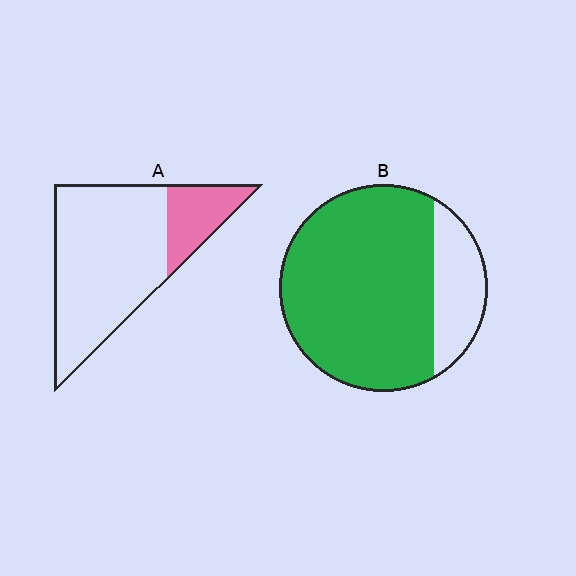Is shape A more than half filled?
No.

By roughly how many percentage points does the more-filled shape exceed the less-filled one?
By roughly 60 percentage points (B over A).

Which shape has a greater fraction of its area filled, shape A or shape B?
Shape B.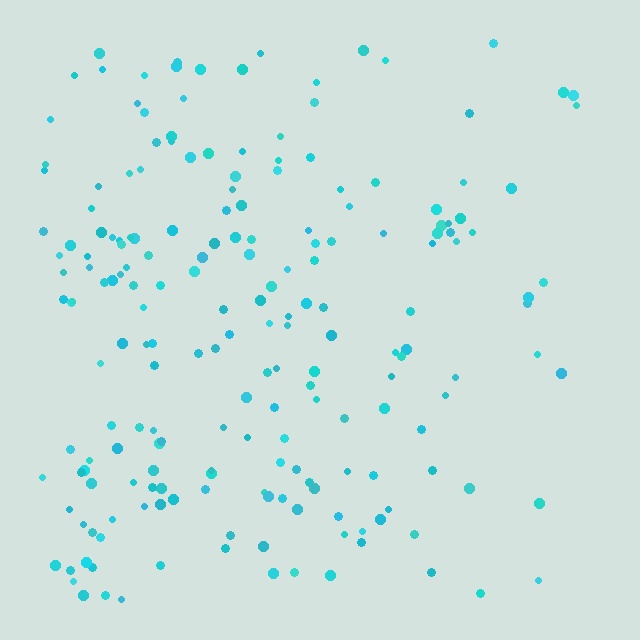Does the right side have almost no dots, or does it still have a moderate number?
Still a moderate number, just noticeably fewer than the left.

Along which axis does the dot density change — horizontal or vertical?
Horizontal.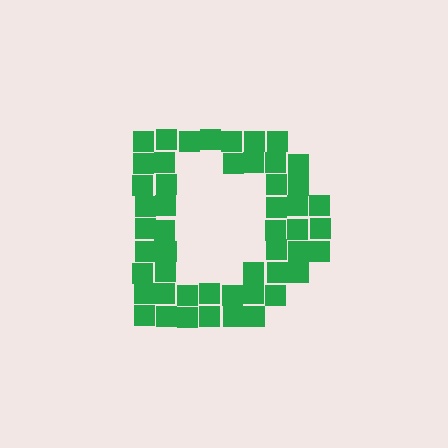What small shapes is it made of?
It is made of small squares.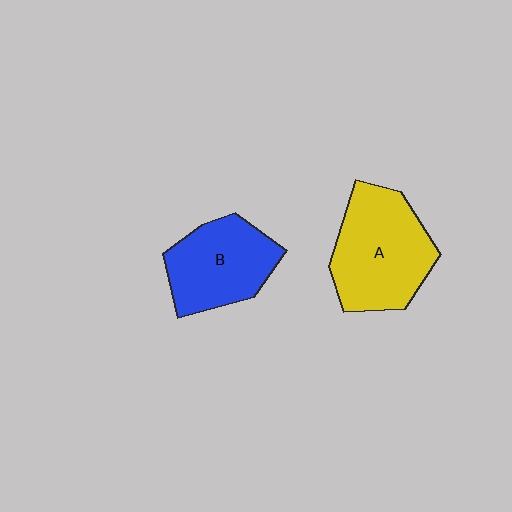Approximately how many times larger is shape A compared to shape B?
Approximately 1.2 times.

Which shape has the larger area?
Shape A (yellow).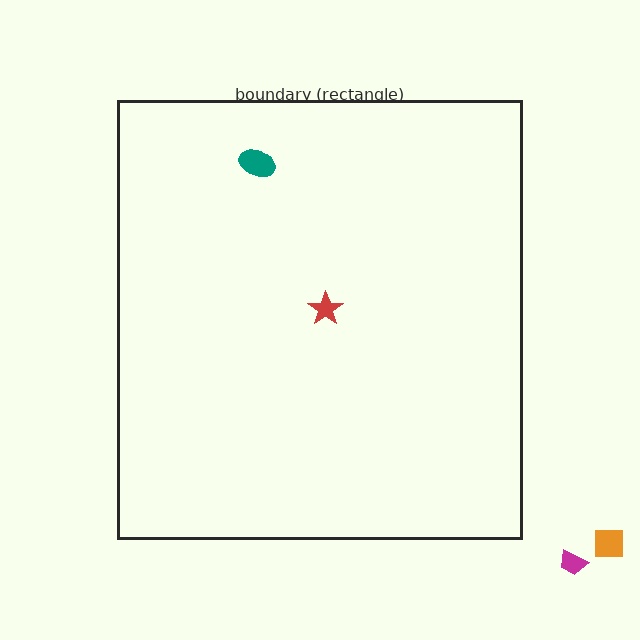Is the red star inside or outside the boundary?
Inside.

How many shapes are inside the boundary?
2 inside, 2 outside.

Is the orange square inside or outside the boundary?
Outside.